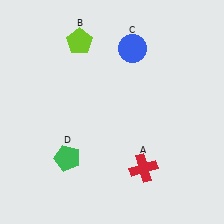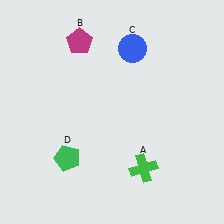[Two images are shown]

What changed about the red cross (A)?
In Image 1, A is red. In Image 2, it changed to green.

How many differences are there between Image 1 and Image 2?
There are 2 differences between the two images.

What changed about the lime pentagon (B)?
In Image 1, B is lime. In Image 2, it changed to magenta.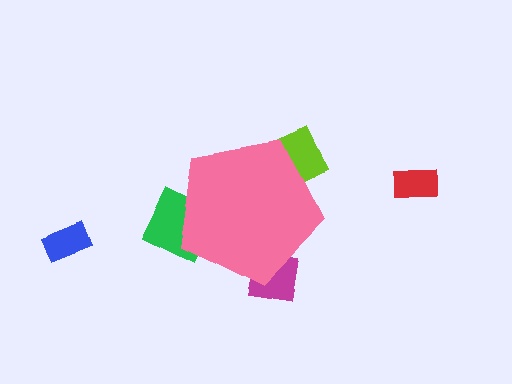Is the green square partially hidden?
Yes, the green square is partially hidden behind the pink pentagon.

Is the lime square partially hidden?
Yes, the lime square is partially hidden behind the pink pentagon.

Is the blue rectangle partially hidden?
No, the blue rectangle is fully visible.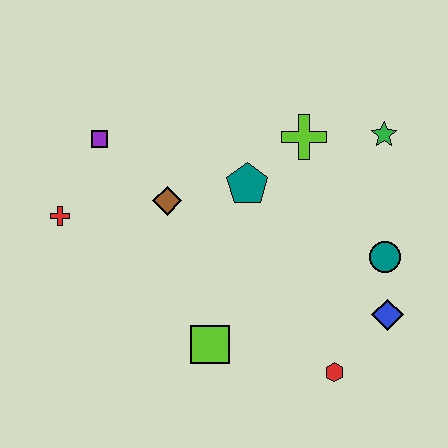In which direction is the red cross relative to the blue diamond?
The red cross is to the left of the blue diamond.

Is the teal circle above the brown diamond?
No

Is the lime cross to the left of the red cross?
No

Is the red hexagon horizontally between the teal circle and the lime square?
Yes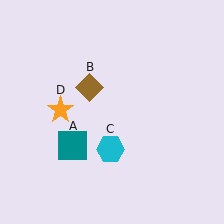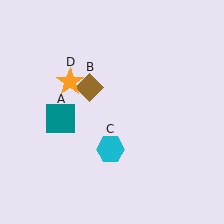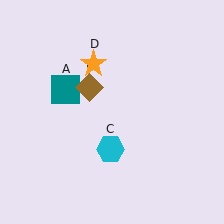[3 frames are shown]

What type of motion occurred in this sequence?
The teal square (object A), orange star (object D) rotated clockwise around the center of the scene.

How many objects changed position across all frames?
2 objects changed position: teal square (object A), orange star (object D).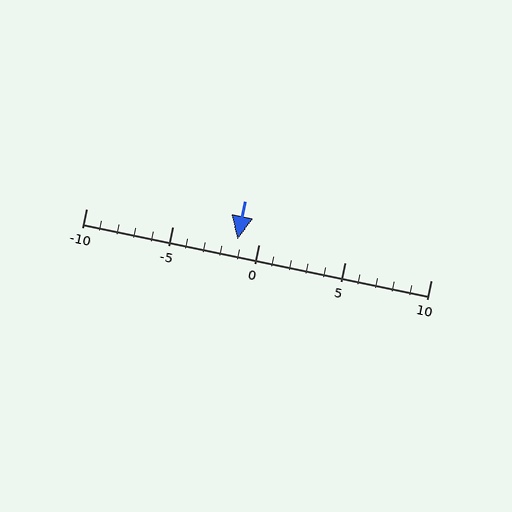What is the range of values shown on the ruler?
The ruler shows values from -10 to 10.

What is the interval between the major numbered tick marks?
The major tick marks are spaced 5 units apart.